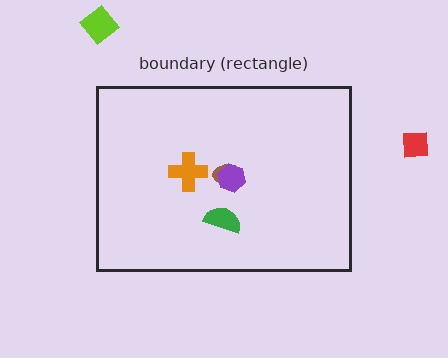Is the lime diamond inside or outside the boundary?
Outside.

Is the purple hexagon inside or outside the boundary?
Inside.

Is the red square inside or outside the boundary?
Outside.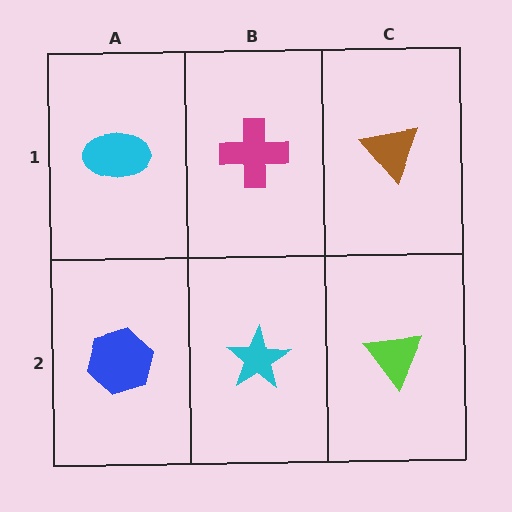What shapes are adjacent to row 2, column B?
A magenta cross (row 1, column B), a blue hexagon (row 2, column A), a lime triangle (row 2, column C).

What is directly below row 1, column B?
A cyan star.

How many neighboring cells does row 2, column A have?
2.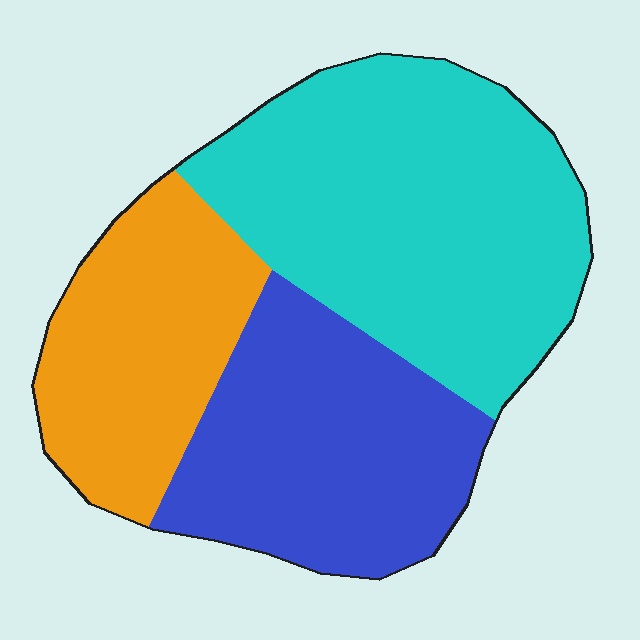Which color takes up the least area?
Orange, at roughly 25%.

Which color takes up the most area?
Cyan, at roughly 45%.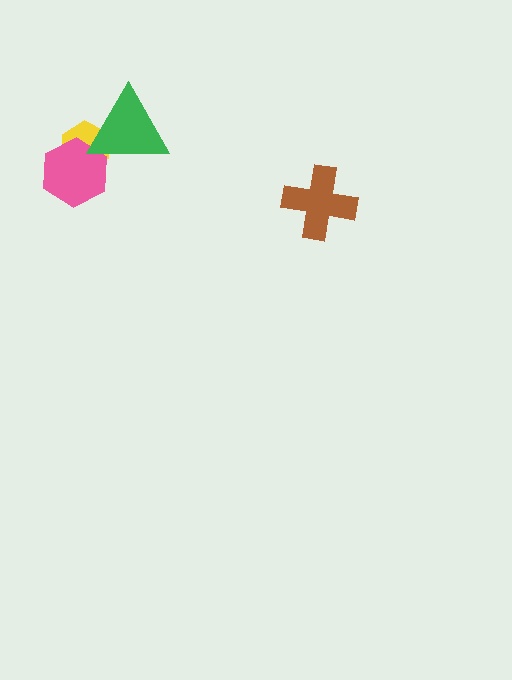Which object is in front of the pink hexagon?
The green triangle is in front of the pink hexagon.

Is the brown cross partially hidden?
No, no other shape covers it.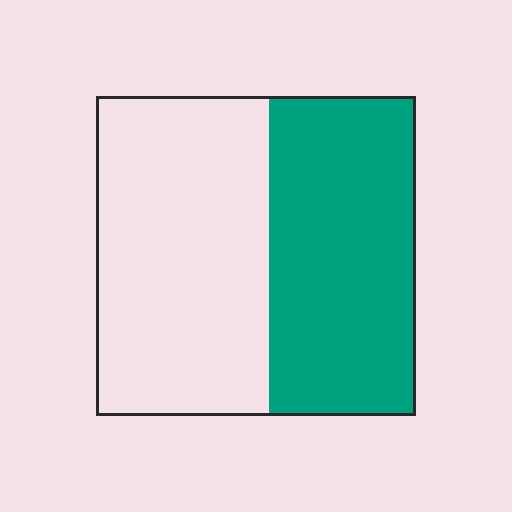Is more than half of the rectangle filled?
No.